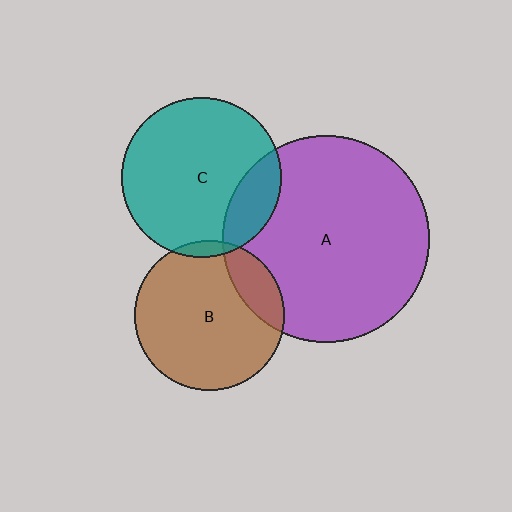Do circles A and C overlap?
Yes.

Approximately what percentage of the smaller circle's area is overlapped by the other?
Approximately 20%.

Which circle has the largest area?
Circle A (purple).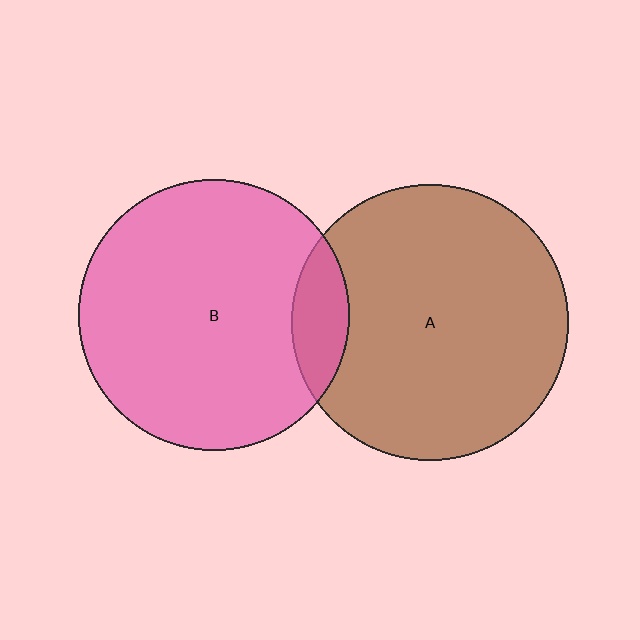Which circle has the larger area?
Circle A (brown).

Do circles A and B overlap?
Yes.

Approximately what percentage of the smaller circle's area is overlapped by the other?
Approximately 10%.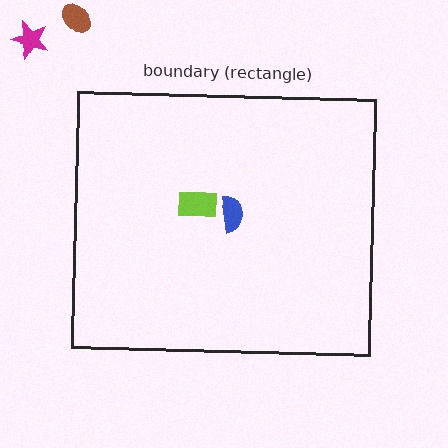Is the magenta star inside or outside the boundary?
Outside.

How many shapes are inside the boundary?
2 inside, 2 outside.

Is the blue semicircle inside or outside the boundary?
Inside.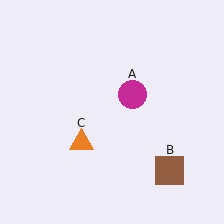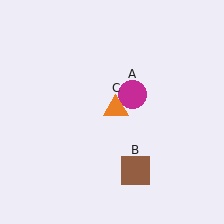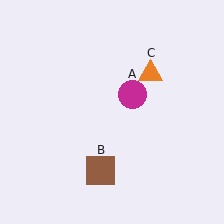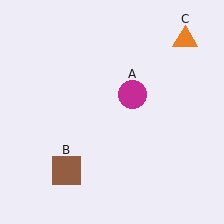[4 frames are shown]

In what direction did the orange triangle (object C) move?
The orange triangle (object C) moved up and to the right.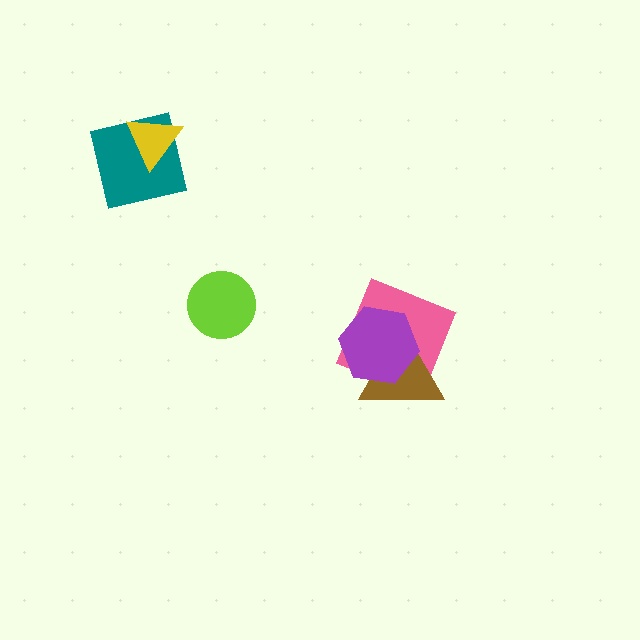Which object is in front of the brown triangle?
The purple hexagon is in front of the brown triangle.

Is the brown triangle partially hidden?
Yes, it is partially covered by another shape.